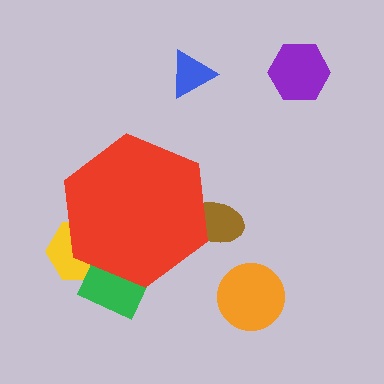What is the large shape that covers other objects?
A red hexagon.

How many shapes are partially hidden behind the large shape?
3 shapes are partially hidden.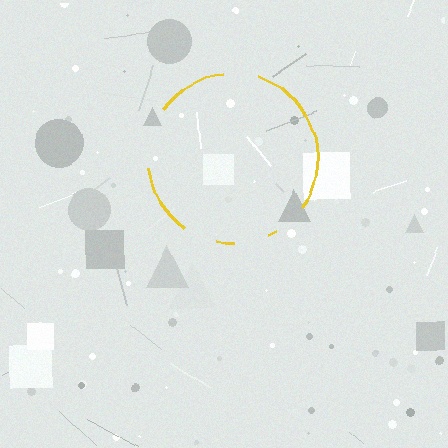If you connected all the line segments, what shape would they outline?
They would outline a circle.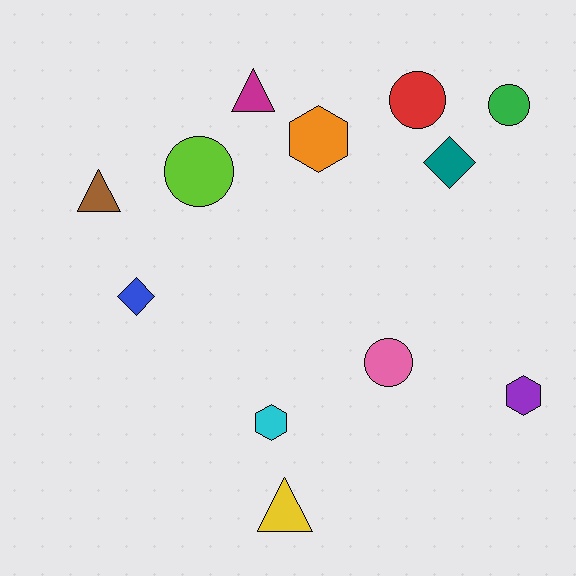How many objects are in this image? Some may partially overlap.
There are 12 objects.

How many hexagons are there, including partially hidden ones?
There are 3 hexagons.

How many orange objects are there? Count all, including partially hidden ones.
There is 1 orange object.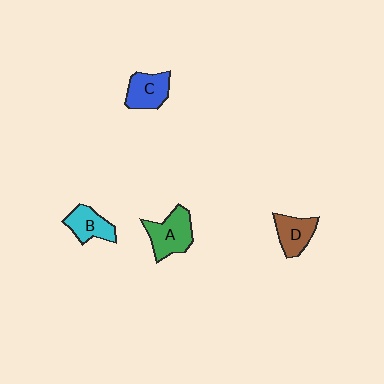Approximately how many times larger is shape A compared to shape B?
Approximately 1.4 times.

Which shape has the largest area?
Shape A (green).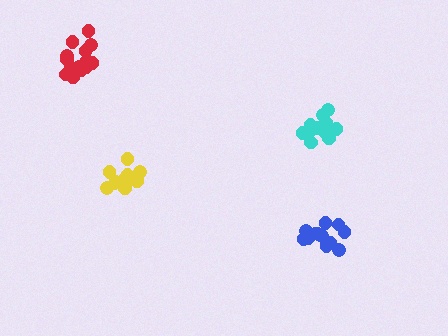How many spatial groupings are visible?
There are 4 spatial groupings.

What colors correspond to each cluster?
The clusters are colored: blue, yellow, cyan, red.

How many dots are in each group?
Group 1: 12 dots, Group 2: 13 dots, Group 3: 11 dots, Group 4: 15 dots (51 total).